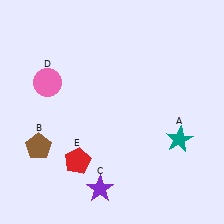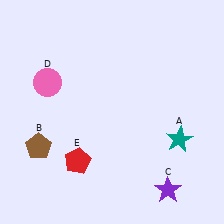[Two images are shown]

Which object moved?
The purple star (C) moved right.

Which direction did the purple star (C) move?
The purple star (C) moved right.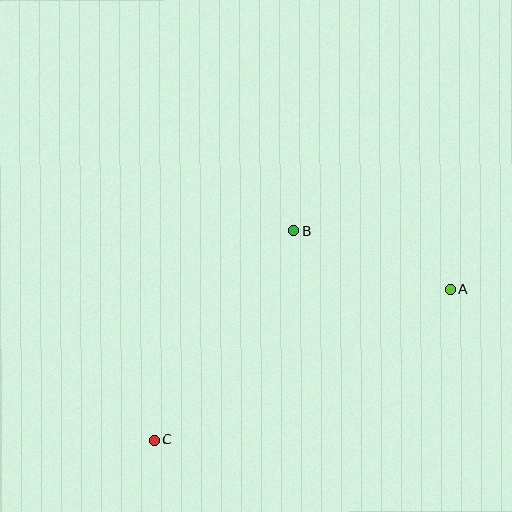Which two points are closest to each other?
Points A and B are closest to each other.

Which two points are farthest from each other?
Points A and C are farthest from each other.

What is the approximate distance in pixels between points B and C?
The distance between B and C is approximately 252 pixels.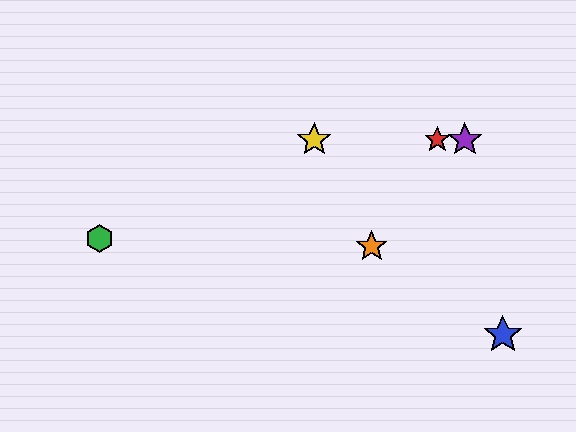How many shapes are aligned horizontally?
3 shapes (the red star, the yellow star, the purple star) are aligned horizontally.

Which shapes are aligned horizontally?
The red star, the yellow star, the purple star are aligned horizontally.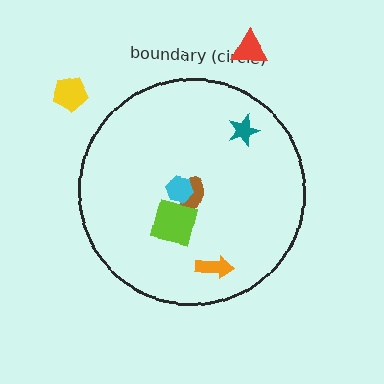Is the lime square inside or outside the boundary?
Inside.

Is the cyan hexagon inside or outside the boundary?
Inside.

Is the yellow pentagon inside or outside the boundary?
Outside.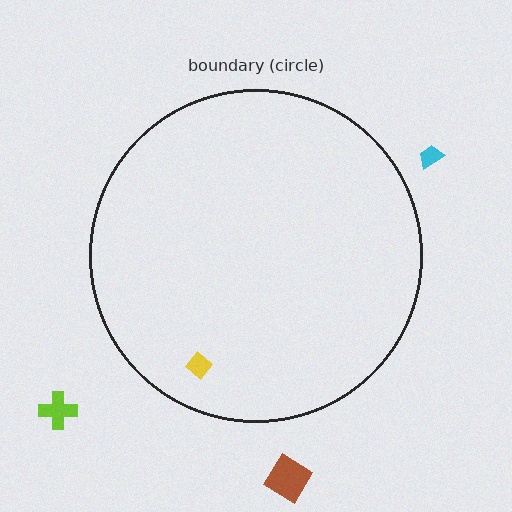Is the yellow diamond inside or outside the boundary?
Inside.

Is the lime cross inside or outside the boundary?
Outside.